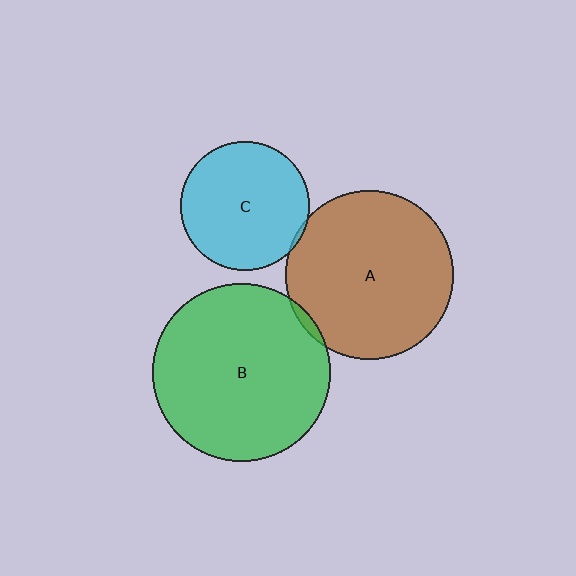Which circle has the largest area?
Circle B (green).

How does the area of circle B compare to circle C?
Approximately 1.9 times.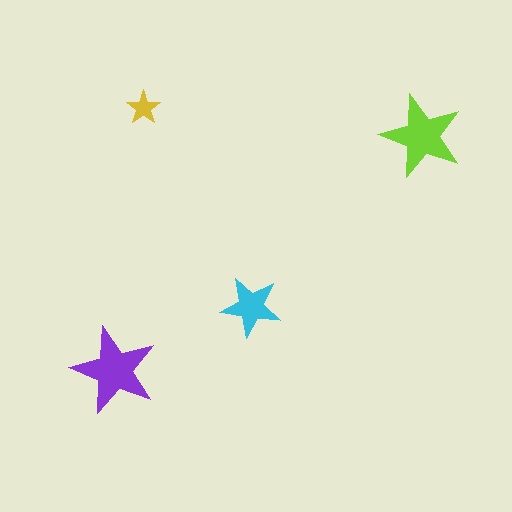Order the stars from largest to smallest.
the purple one, the lime one, the cyan one, the yellow one.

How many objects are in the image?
There are 4 objects in the image.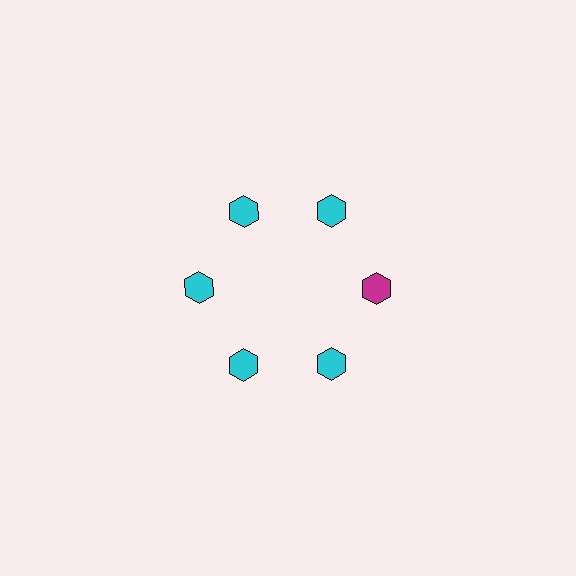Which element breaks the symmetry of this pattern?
The magenta hexagon at roughly the 3 o'clock position breaks the symmetry. All other shapes are cyan hexagons.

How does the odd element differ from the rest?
It has a different color: magenta instead of cyan.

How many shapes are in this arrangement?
There are 6 shapes arranged in a ring pattern.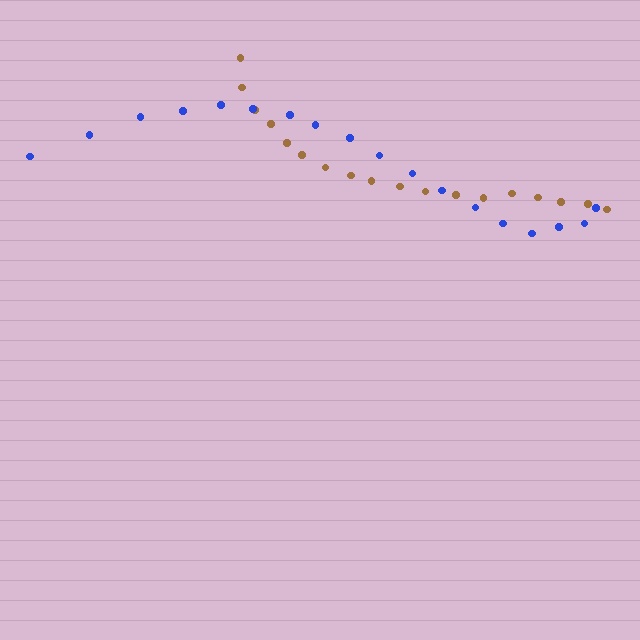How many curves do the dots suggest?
There are 2 distinct paths.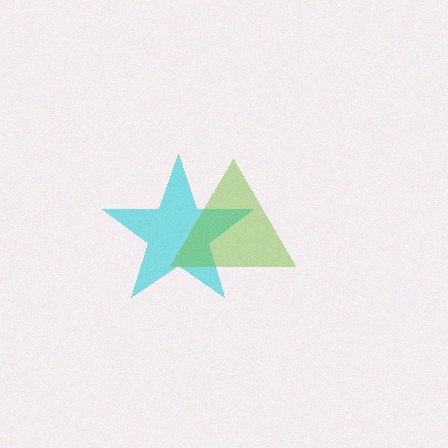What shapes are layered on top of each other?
The layered shapes are: a cyan star, a lime triangle.